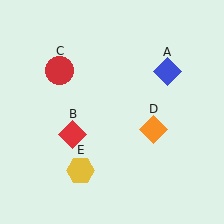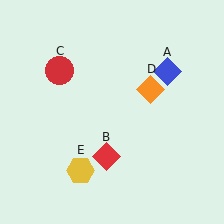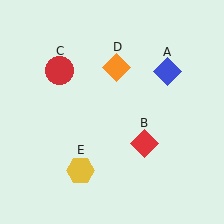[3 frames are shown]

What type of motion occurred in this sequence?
The red diamond (object B), orange diamond (object D) rotated counterclockwise around the center of the scene.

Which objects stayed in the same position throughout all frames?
Blue diamond (object A) and red circle (object C) and yellow hexagon (object E) remained stationary.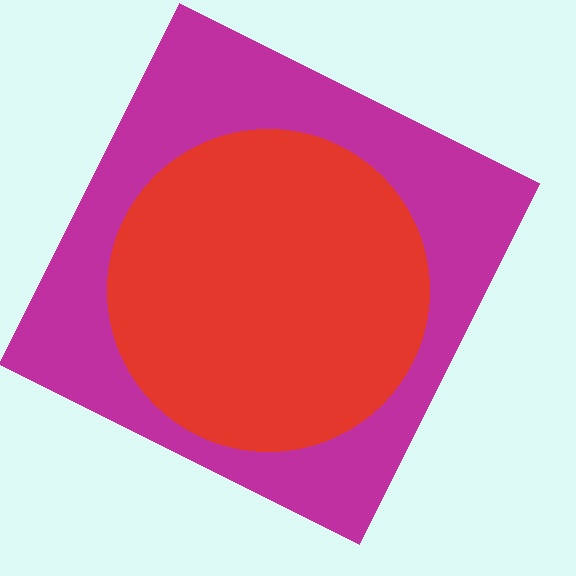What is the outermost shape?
The magenta square.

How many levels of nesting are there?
2.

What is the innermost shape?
The red circle.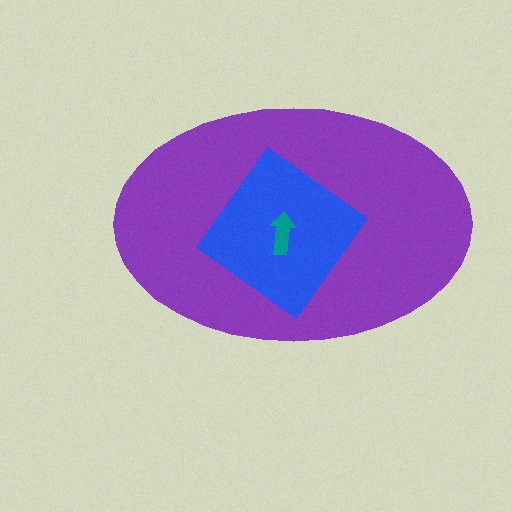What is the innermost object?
The teal arrow.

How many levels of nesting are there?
3.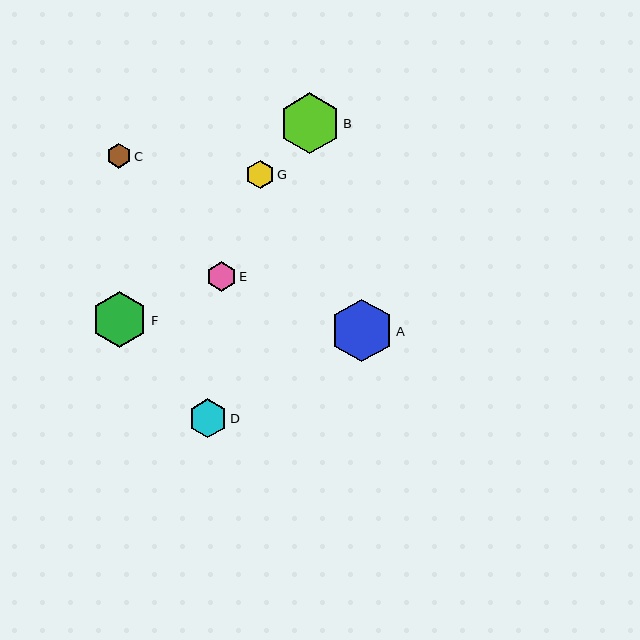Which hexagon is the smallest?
Hexagon C is the smallest with a size of approximately 25 pixels.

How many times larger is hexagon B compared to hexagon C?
Hexagon B is approximately 2.5 times the size of hexagon C.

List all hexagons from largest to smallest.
From largest to smallest: A, B, F, D, E, G, C.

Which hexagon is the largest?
Hexagon A is the largest with a size of approximately 63 pixels.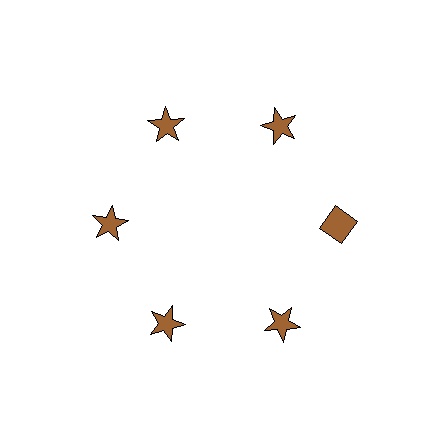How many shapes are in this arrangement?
There are 6 shapes arranged in a ring pattern.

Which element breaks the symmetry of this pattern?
The brown diamond at roughly the 3 o'clock position breaks the symmetry. All other shapes are brown stars.